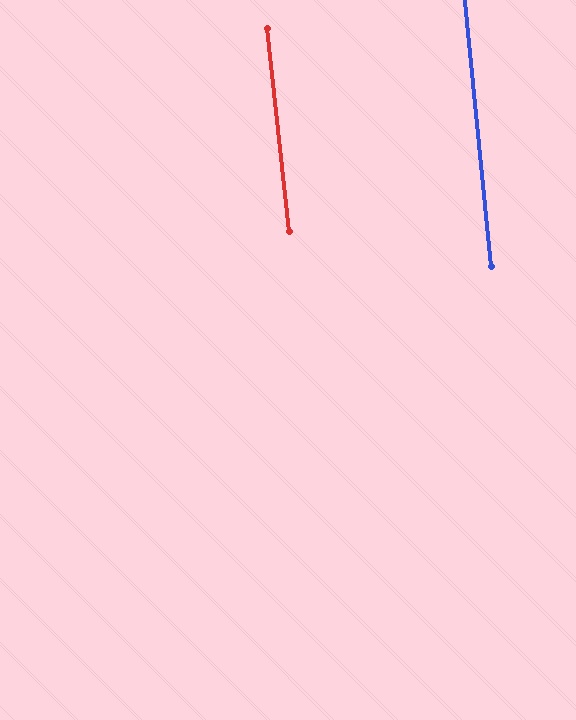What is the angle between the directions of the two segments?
Approximately 1 degree.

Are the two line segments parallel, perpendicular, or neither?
Parallel — their directions differ by only 0.6°.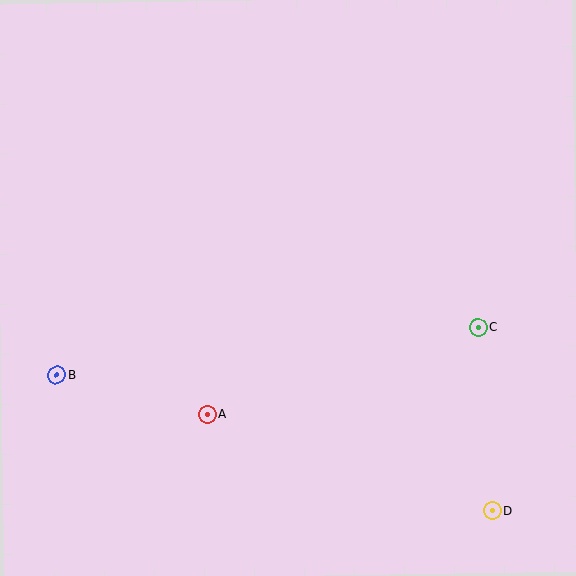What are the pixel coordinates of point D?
Point D is at (492, 511).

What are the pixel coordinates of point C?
Point C is at (478, 328).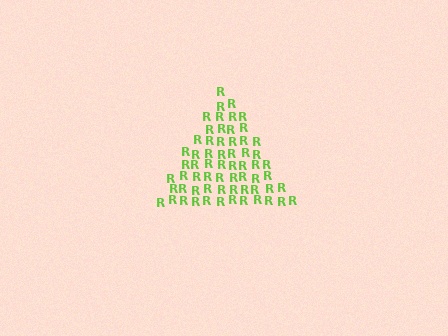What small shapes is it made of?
It is made of small letter R's.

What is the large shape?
The large shape is a triangle.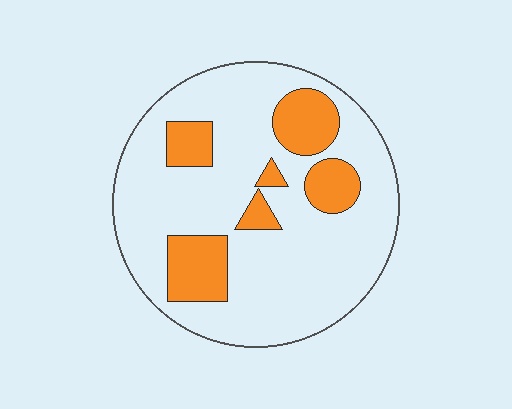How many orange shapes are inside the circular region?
6.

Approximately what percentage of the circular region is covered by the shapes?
Approximately 20%.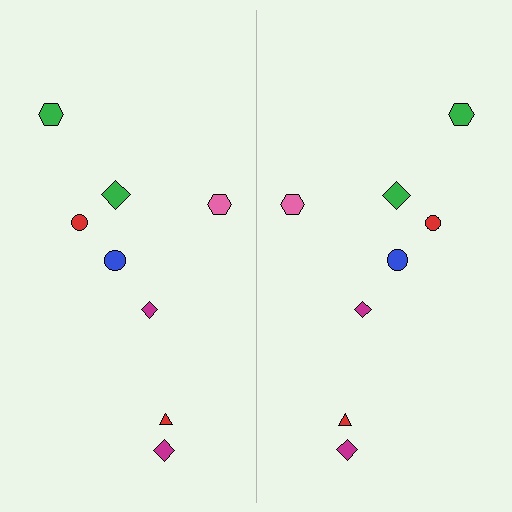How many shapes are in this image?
There are 16 shapes in this image.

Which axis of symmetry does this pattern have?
The pattern has a vertical axis of symmetry running through the center of the image.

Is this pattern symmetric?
Yes, this pattern has bilateral (reflection) symmetry.